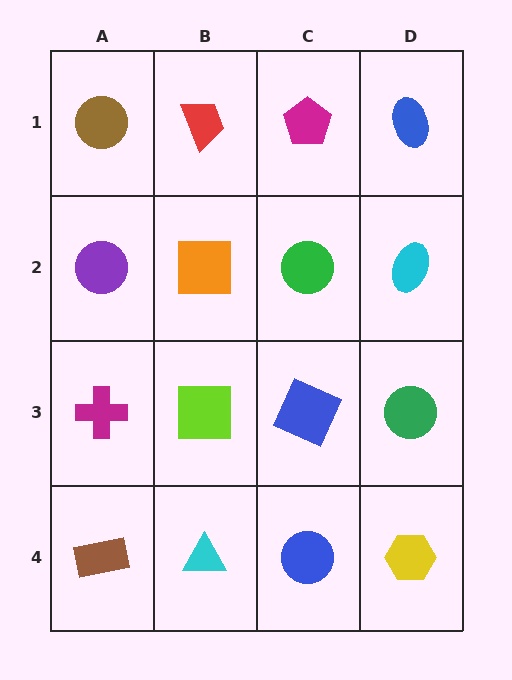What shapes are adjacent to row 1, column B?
An orange square (row 2, column B), a brown circle (row 1, column A), a magenta pentagon (row 1, column C).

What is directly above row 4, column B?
A lime square.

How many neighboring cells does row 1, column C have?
3.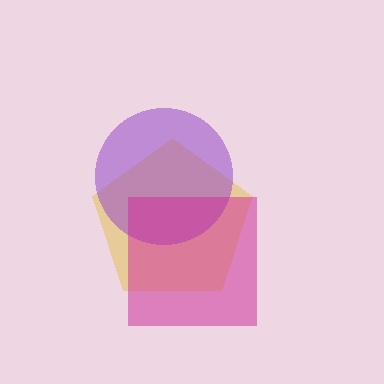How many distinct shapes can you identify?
There are 3 distinct shapes: a yellow pentagon, a purple circle, a magenta square.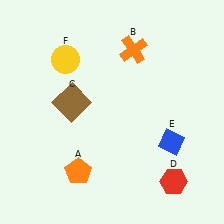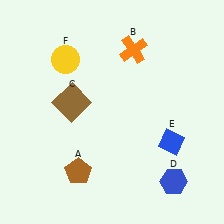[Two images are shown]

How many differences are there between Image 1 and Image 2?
There are 2 differences between the two images.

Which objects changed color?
A changed from orange to brown. D changed from red to blue.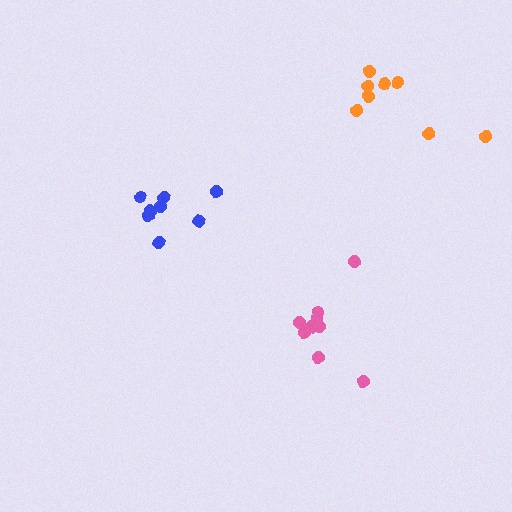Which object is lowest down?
The pink cluster is bottommost.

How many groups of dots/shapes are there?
There are 3 groups.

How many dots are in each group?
Group 1: 8 dots, Group 2: 9 dots, Group 3: 8 dots (25 total).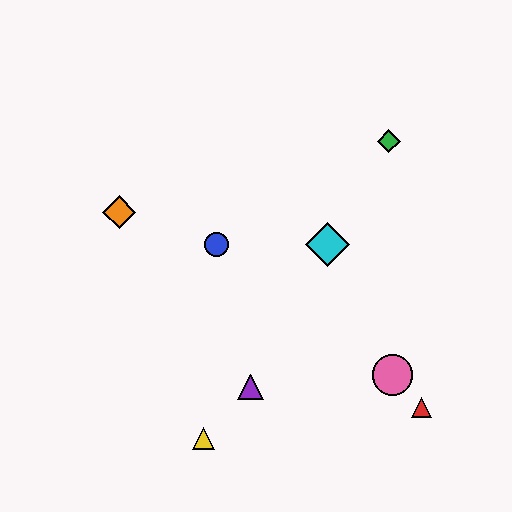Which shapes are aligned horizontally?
The blue circle, the cyan diamond are aligned horizontally.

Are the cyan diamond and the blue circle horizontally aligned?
Yes, both are at y≈244.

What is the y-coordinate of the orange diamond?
The orange diamond is at y≈212.